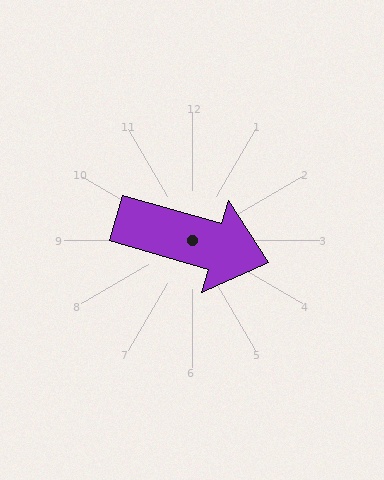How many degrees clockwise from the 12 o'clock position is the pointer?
Approximately 106 degrees.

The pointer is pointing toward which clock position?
Roughly 4 o'clock.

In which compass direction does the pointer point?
East.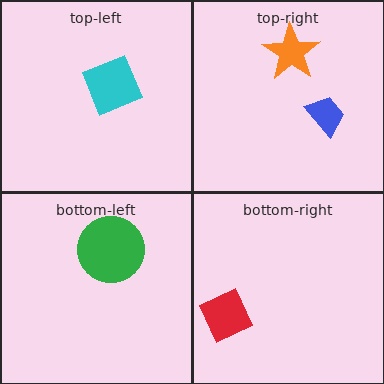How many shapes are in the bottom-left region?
1.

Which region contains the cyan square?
The top-left region.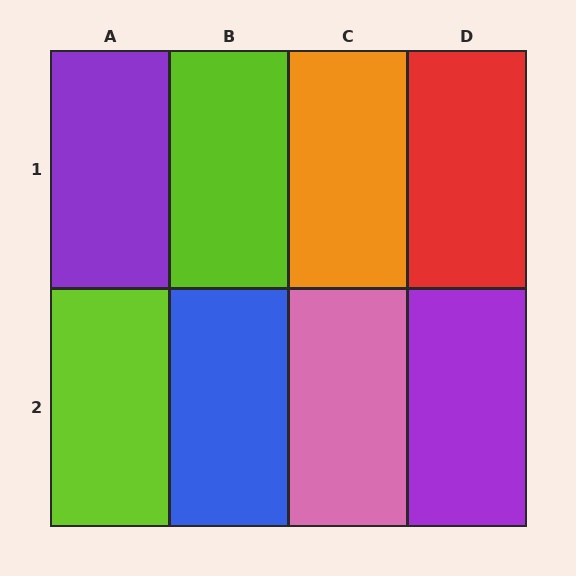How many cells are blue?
1 cell is blue.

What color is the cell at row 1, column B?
Lime.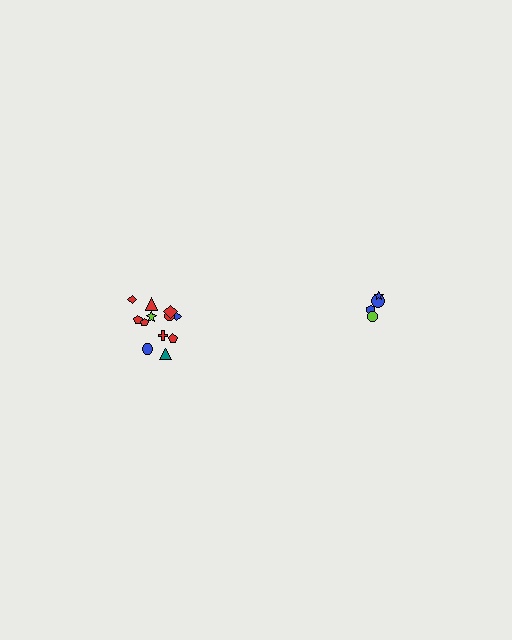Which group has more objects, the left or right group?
The left group.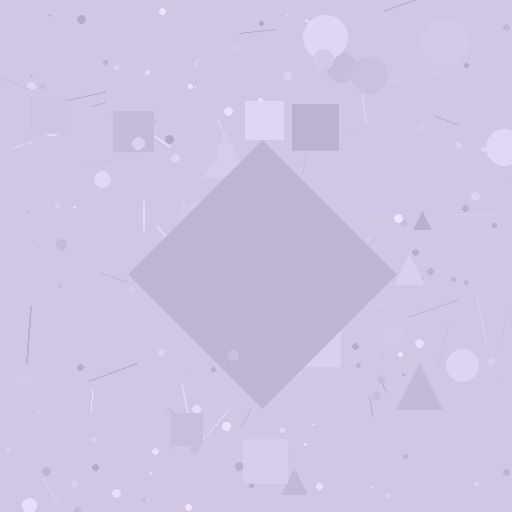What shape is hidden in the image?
A diamond is hidden in the image.